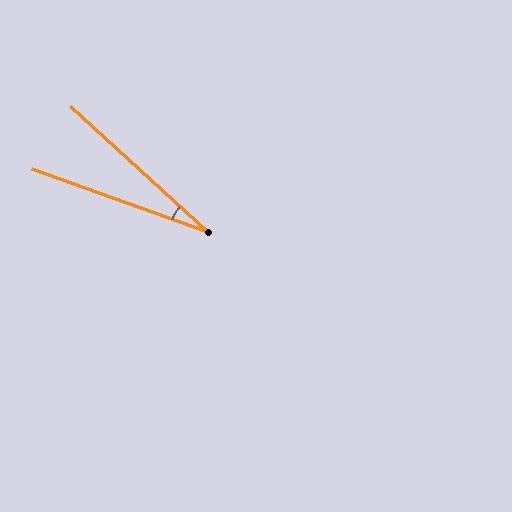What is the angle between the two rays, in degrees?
Approximately 23 degrees.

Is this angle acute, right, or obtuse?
It is acute.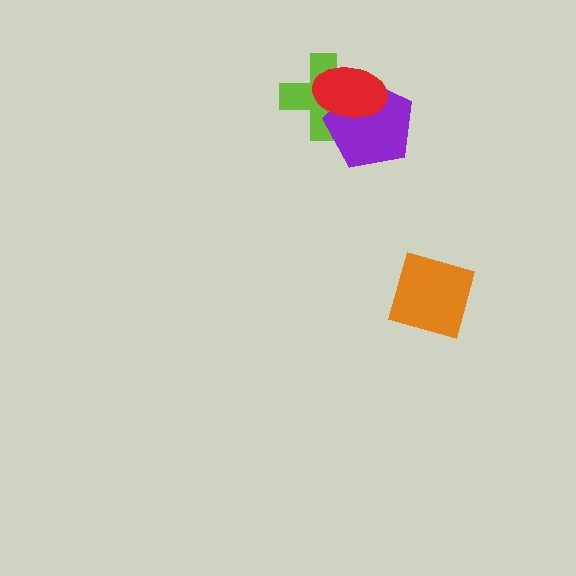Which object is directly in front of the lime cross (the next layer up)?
The purple pentagon is directly in front of the lime cross.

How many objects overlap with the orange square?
0 objects overlap with the orange square.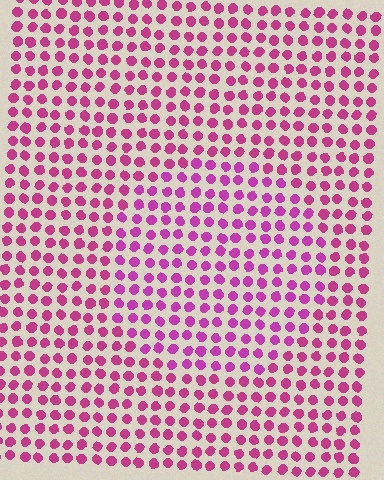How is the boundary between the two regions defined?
The boundary is defined purely by a slight shift in hue (about 17 degrees). Spacing, size, and orientation are identical on both sides.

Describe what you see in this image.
The image is filled with small magenta elements in a uniform arrangement. A circle-shaped region is visible where the elements are tinted to a slightly different hue, forming a subtle color boundary.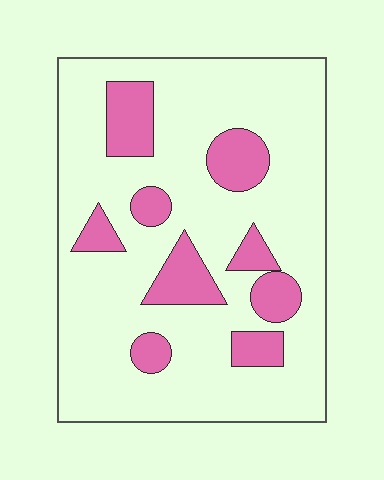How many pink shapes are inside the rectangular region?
9.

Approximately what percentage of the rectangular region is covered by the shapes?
Approximately 20%.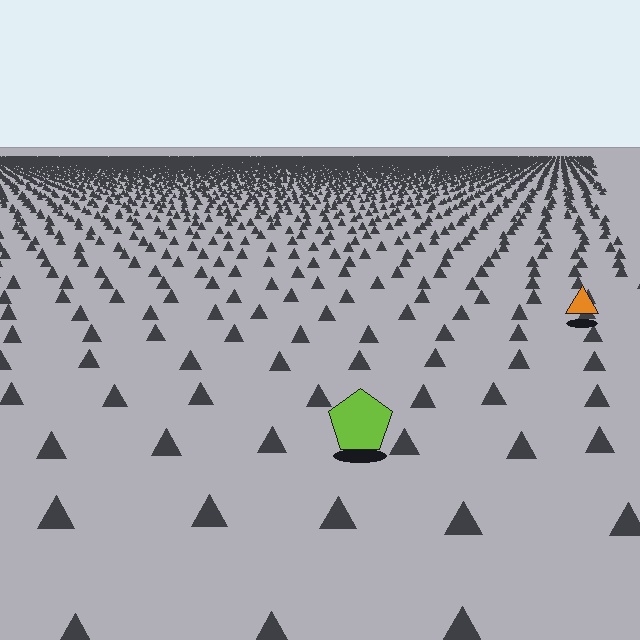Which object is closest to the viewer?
The lime pentagon is closest. The texture marks near it are larger and more spread out.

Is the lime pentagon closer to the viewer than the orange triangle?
Yes. The lime pentagon is closer — you can tell from the texture gradient: the ground texture is coarser near it.